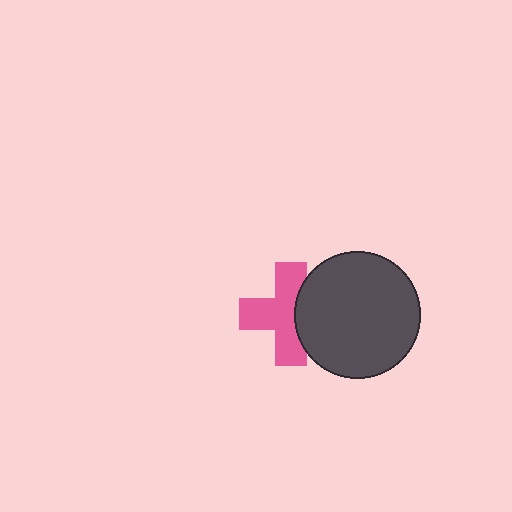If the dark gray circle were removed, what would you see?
You would see the complete pink cross.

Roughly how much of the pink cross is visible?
Most of it is visible (roughly 67%).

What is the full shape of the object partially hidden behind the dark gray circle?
The partially hidden object is a pink cross.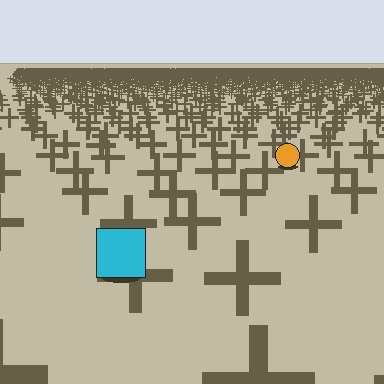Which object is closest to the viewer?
The cyan square is closest. The texture marks near it are larger and more spread out.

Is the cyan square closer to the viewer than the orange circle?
Yes. The cyan square is closer — you can tell from the texture gradient: the ground texture is coarser near it.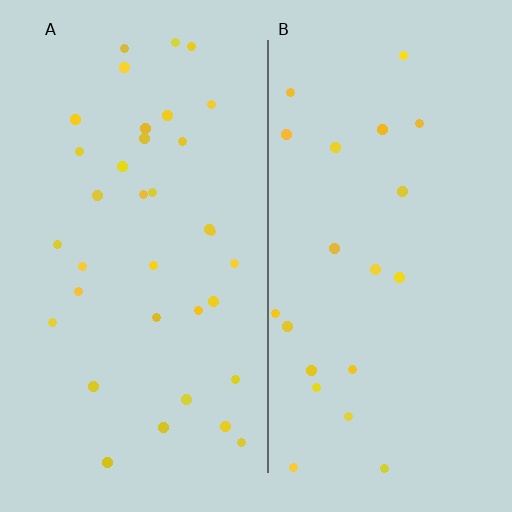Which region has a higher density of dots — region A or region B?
A (the left).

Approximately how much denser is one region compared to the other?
Approximately 1.6× — region A over region B.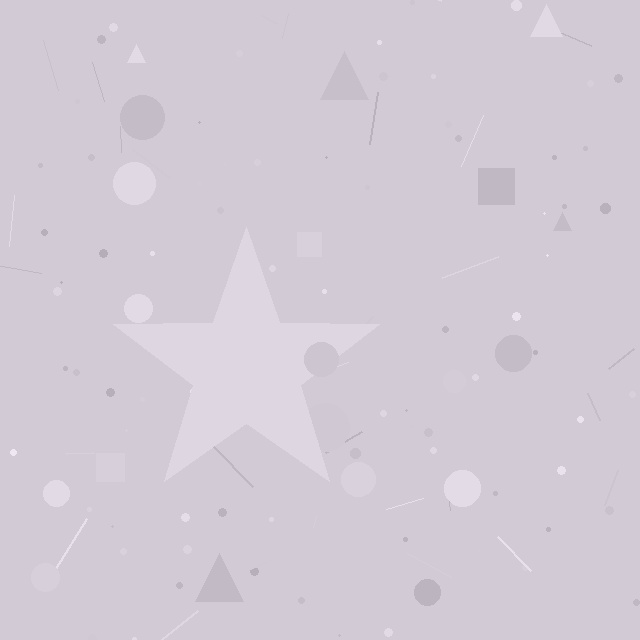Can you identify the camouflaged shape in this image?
The camouflaged shape is a star.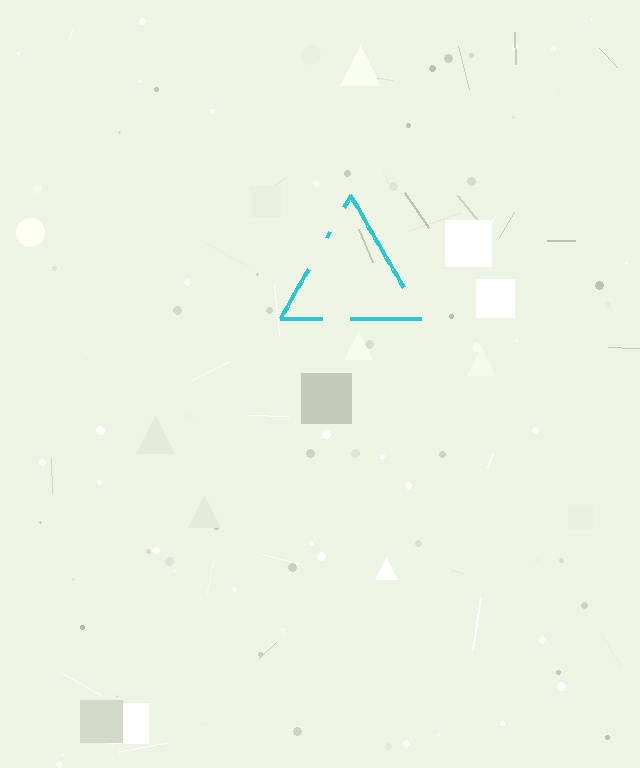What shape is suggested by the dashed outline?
The dashed outline suggests a triangle.